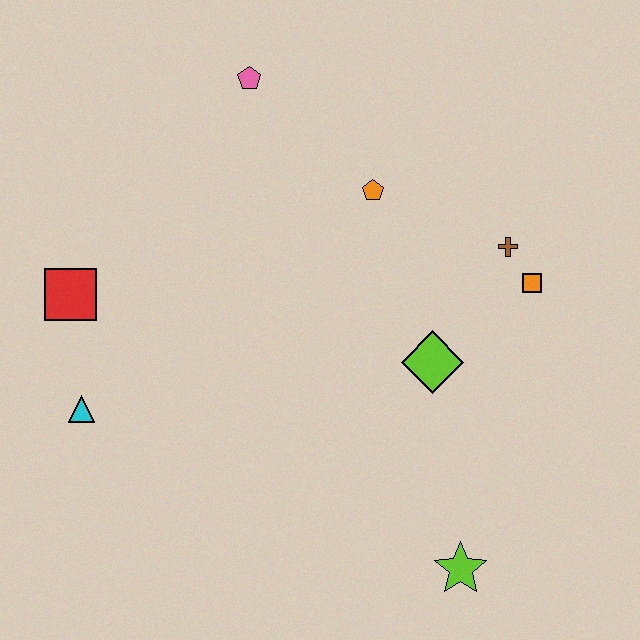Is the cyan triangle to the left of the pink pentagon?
Yes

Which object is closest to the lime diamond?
The orange square is closest to the lime diamond.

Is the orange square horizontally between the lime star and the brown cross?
No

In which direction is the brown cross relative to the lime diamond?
The brown cross is above the lime diamond.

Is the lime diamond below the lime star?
No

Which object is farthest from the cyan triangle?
The orange square is farthest from the cyan triangle.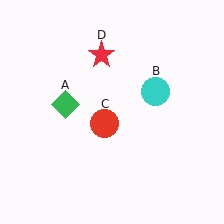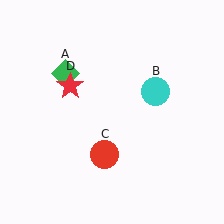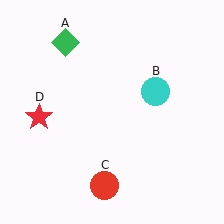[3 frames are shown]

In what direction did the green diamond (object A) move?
The green diamond (object A) moved up.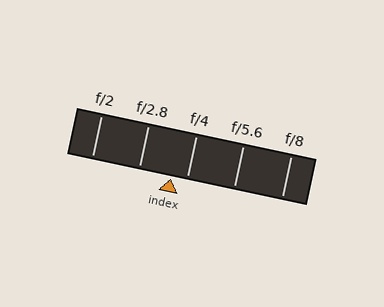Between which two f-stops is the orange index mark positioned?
The index mark is between f/2.8 and f/4.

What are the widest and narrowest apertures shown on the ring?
The widest aperture shown is f/2 and the narrowest is f/8.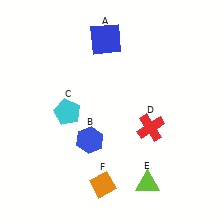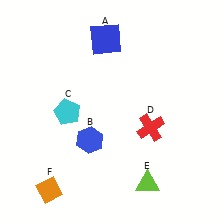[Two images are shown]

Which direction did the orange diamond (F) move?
The orange diamond (F) moved left.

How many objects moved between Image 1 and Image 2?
1 object moved between the two images.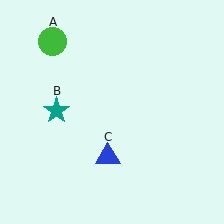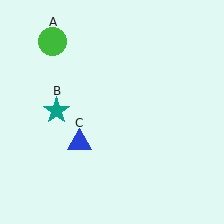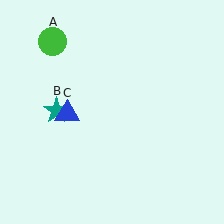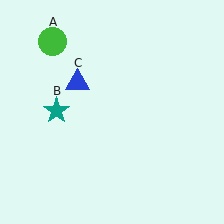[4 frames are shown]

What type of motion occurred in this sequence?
The blue triangle (object C) rotated clockwise around the center of the scene.